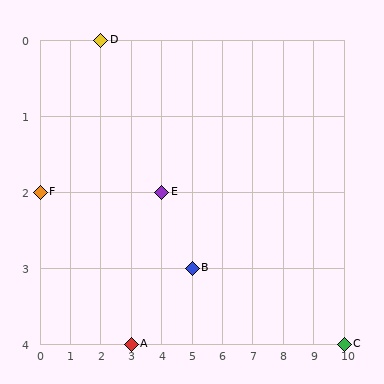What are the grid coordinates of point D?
Point D is at grid coordinates (2, 0).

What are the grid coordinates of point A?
Point A is at grid coordinates (3, 4).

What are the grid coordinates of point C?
Point C is at grid coordinates (10, 4).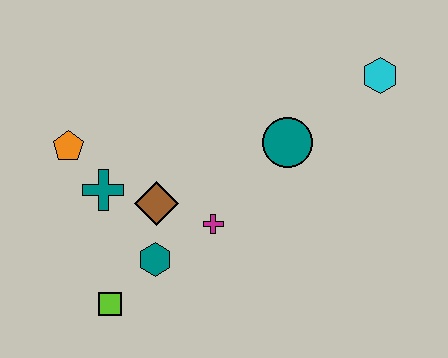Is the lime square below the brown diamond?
Yes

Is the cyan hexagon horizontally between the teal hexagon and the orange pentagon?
No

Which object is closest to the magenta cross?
The brown diamond is closest to the magenta cross.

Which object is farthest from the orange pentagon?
The cyan hexagon is farthest from the orange pentagon.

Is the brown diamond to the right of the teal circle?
No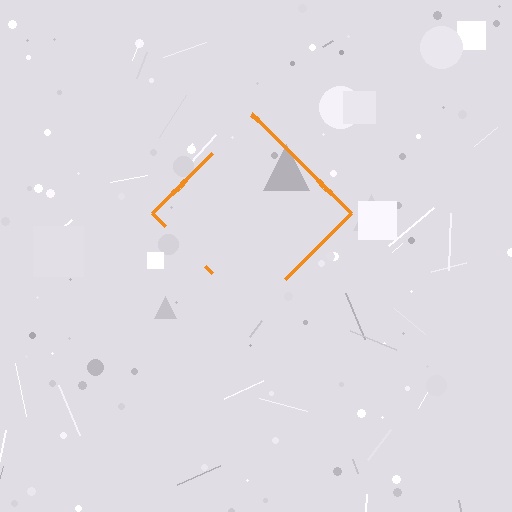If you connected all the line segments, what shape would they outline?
They would outline a diamond.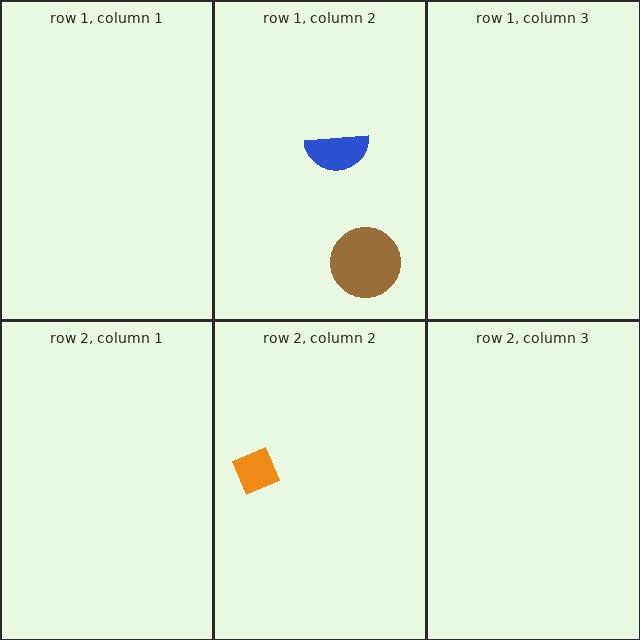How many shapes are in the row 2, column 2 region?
1.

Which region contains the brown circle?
The row 1, column 2 region.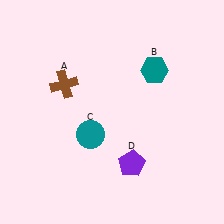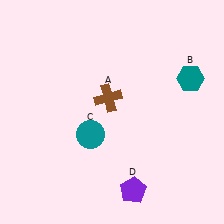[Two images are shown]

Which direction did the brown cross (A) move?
The brown cross (A) moved right.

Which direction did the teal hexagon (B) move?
The teal hexagon (B) moved right.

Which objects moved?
The objects that moved are: the brown cross (A), the teal hexagon (B), the purple pentagon (D).